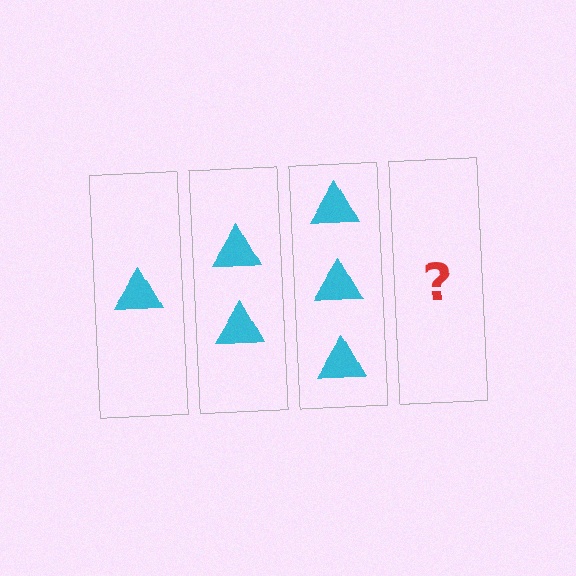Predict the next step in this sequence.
The next step is 4 triangles.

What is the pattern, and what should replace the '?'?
The pattern is that each step adds one more triangle. The '?' should be 4 triangles.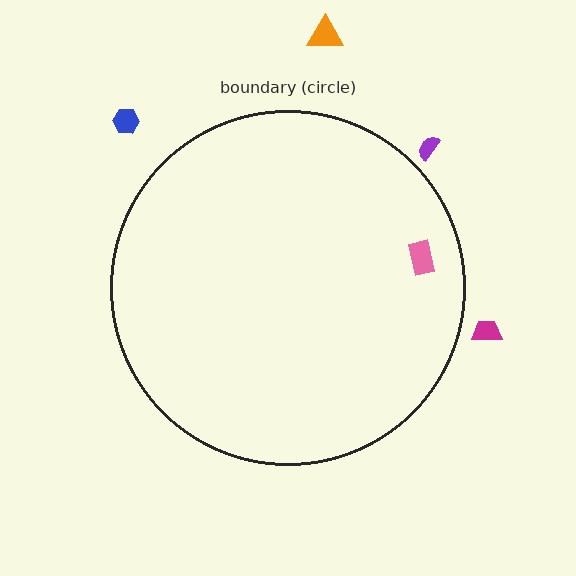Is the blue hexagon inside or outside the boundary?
Outside.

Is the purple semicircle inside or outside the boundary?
Outside.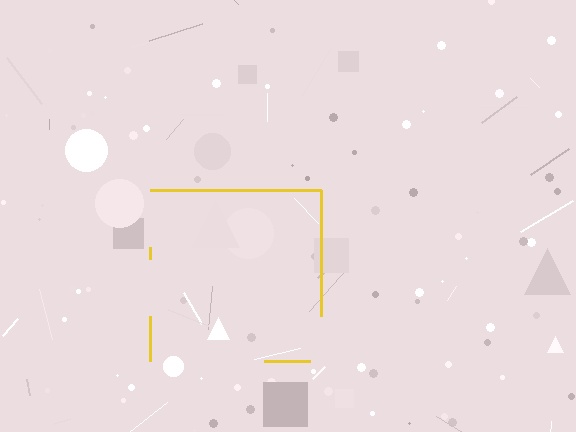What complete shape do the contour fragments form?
The contour fragments form a square.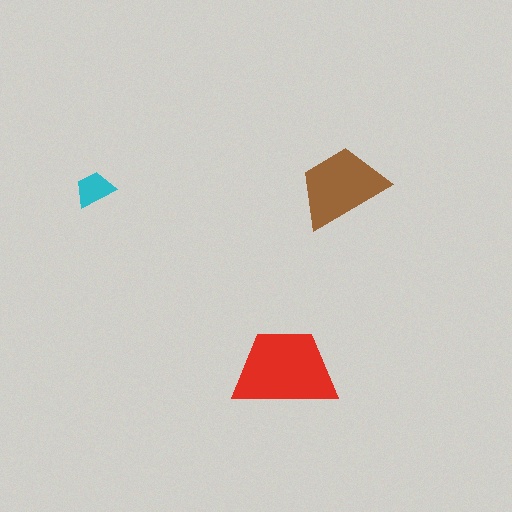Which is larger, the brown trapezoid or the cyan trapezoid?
The brown one.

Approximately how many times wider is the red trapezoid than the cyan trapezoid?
About 2.5 times wider.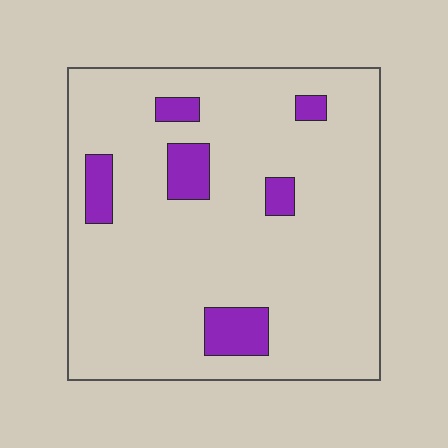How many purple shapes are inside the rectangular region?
6.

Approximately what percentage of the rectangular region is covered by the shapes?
Approximately 10%.